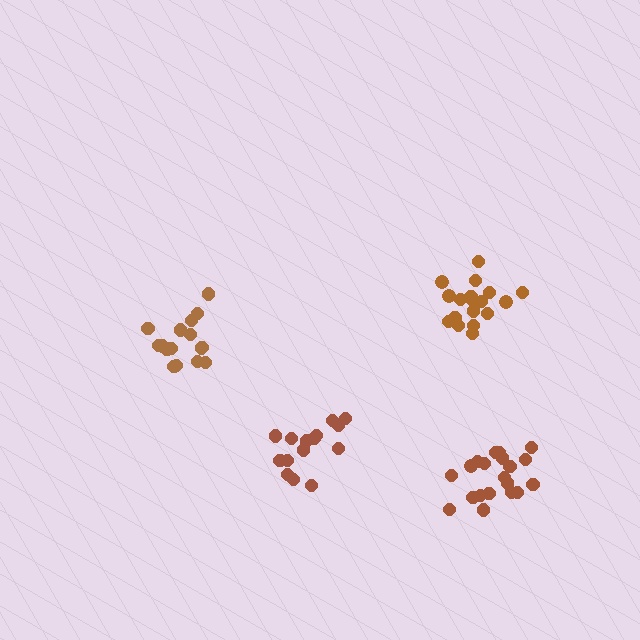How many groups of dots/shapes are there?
There are 4 groups.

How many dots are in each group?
Group 1: 17 dots, Group 2: 19 dots, Group 3: 15 dots, Group 4: 20 dots (71 total).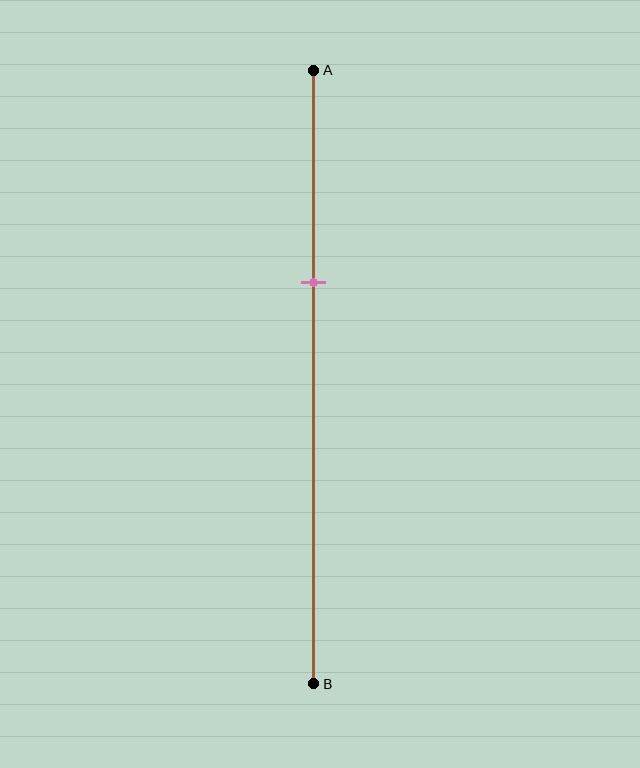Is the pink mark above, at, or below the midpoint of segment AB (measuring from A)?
The pink mark is above the midpoint of segment AB.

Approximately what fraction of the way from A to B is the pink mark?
The pink mark is approximately 35% of the way from A to B.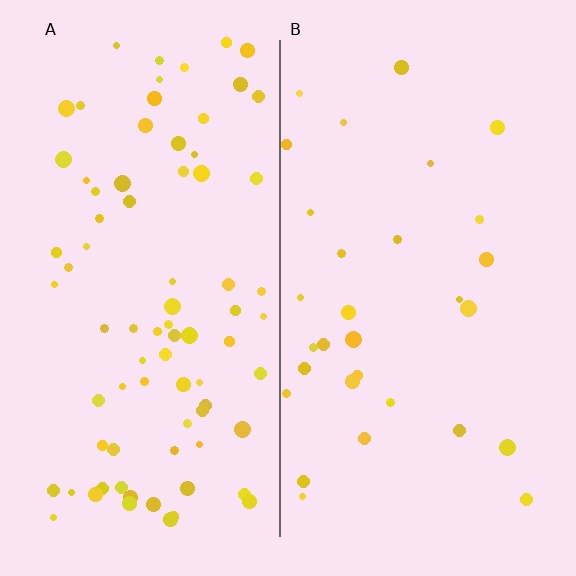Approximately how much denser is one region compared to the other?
Approximately 2.6× — region A over region B.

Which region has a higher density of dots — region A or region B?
A (the left).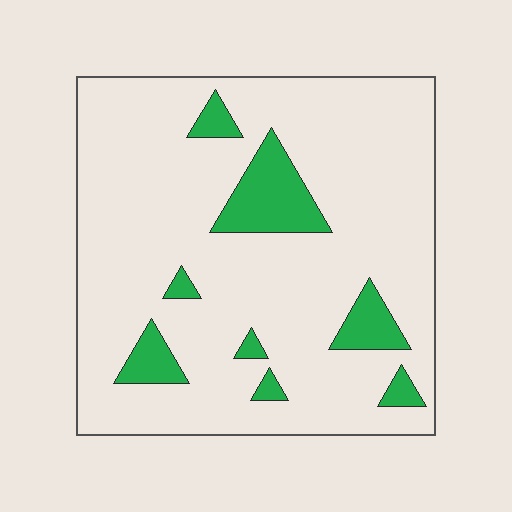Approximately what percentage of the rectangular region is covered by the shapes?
Approximately 15%.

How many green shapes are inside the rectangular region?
8.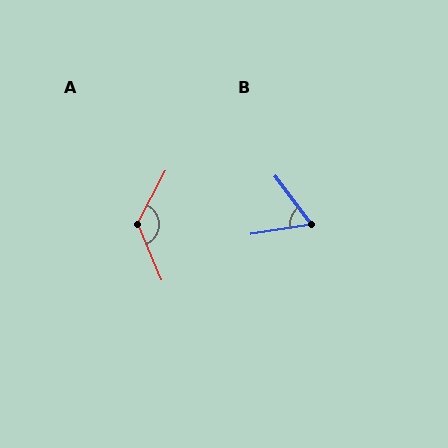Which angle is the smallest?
B, at approximately 62 degrees.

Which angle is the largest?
A, at approximately 129 degrees.